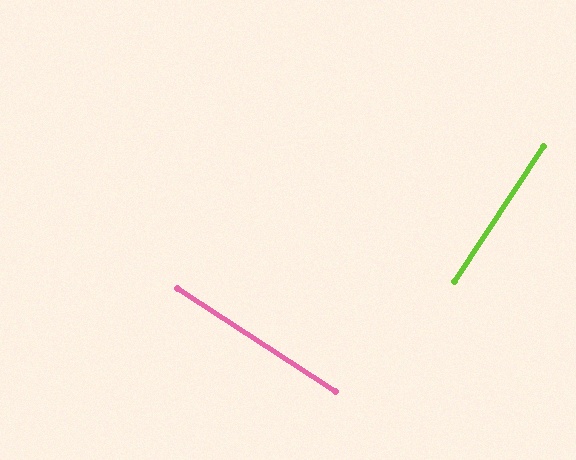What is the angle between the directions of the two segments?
Approximately 90 degrees.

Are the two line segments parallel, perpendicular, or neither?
Perpendicular — they meet at approximately 90°.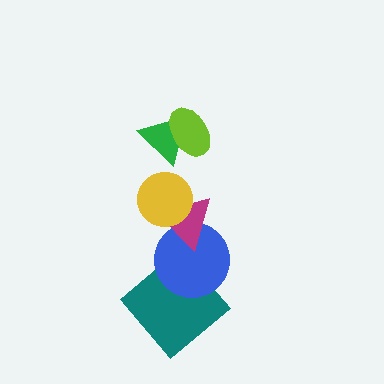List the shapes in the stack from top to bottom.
From top to bottom: the lime ellipse, the green triangle, the yellow circle, the magenta triangle, the blue circle, the teal diamond.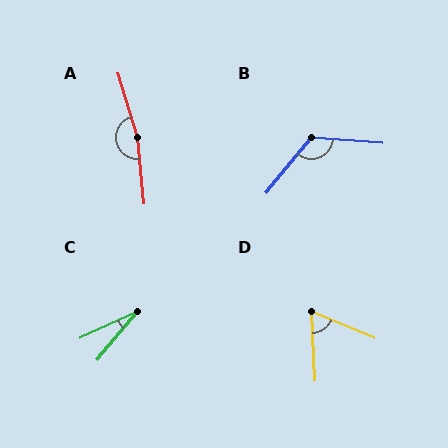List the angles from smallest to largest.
C (25°), D (64°), B (125°), A (169°).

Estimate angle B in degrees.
Approximately 125 degrees.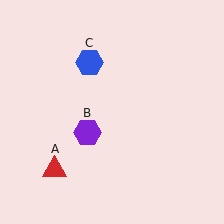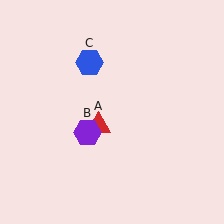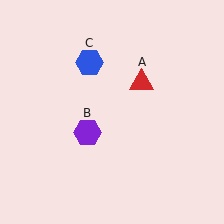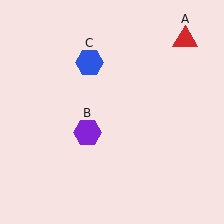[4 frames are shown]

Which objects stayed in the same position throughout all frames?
Purple hexagon (object B) and blue hexagon (object C) remained stationary.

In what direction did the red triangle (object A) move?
The red triangle (object A) moved up and to the right.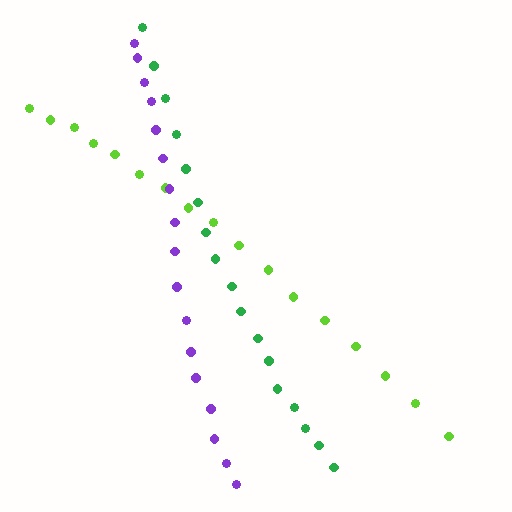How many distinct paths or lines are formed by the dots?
There are 3 distinct paths.